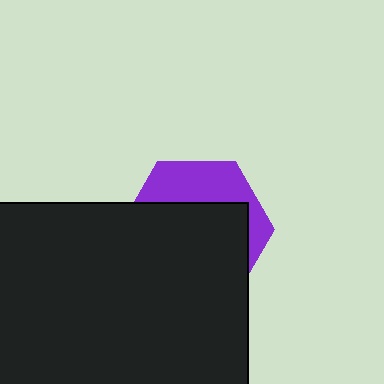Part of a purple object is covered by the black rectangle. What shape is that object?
It is a hexagon.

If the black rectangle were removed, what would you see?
You would see the complete purple hexagon.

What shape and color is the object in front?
The object in front is a black rectangle.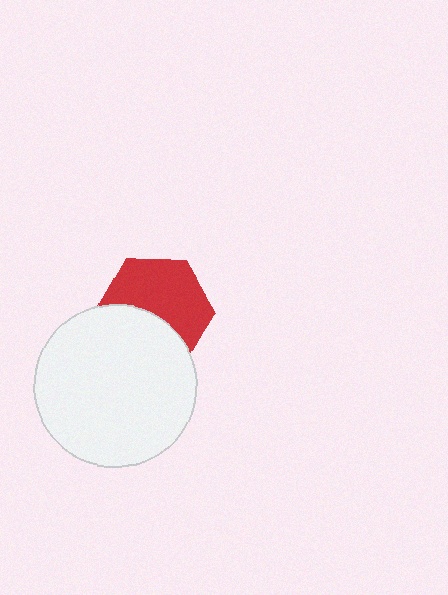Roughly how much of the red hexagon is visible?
About half of it is visible (roughly 59%).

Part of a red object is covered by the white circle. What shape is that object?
It is a hexagon.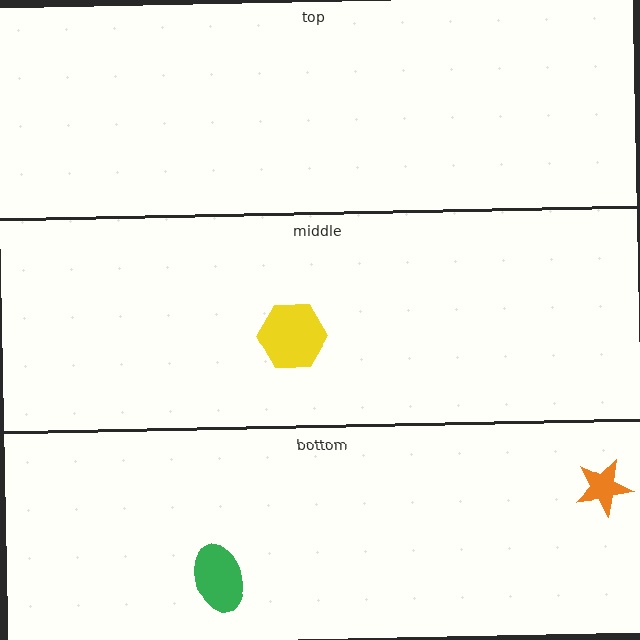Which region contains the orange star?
The bottom region.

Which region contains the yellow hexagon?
The middle region.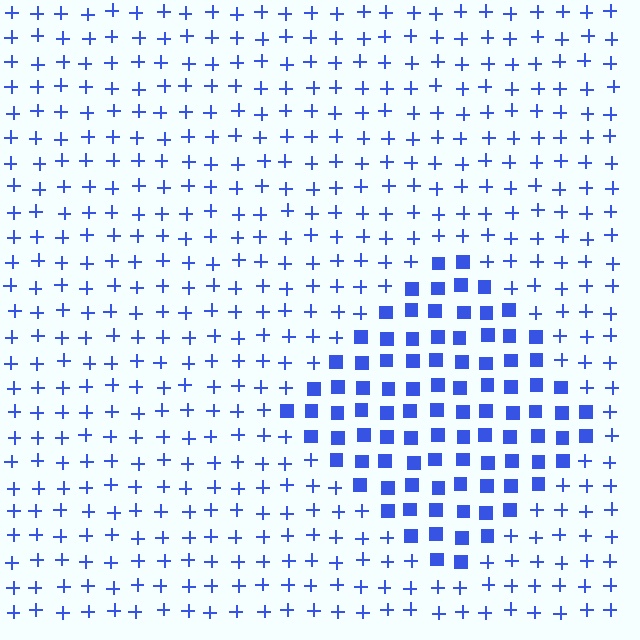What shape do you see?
I see a diamond.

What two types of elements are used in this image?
The image uses squares inside the diamond region and plus signs outside it.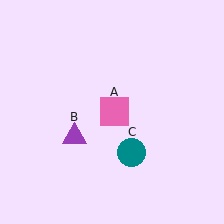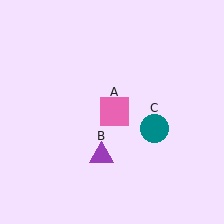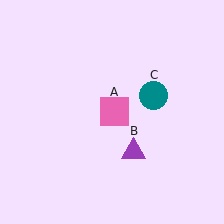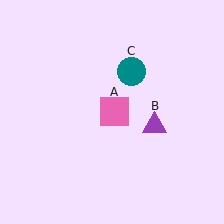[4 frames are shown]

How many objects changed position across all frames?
2 objects changed position: purple triangle (object B), teal circle (object C).